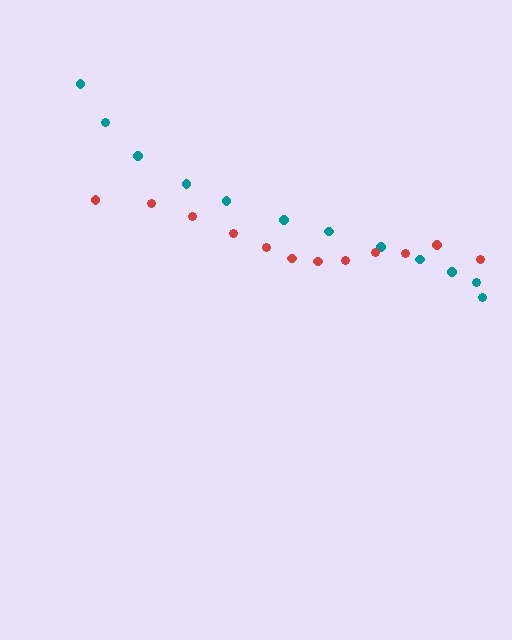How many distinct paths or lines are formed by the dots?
There are 2 distinct paths.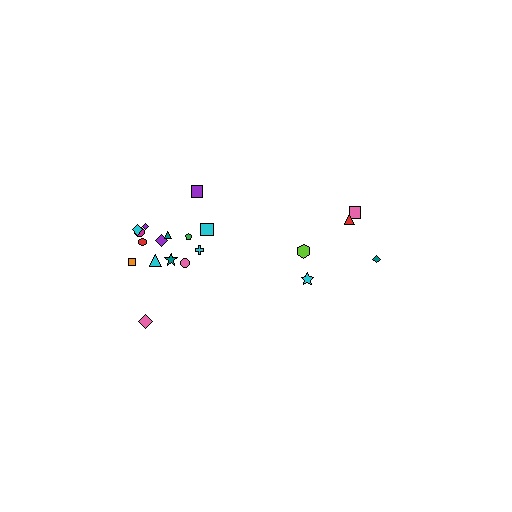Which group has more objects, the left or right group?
The left group.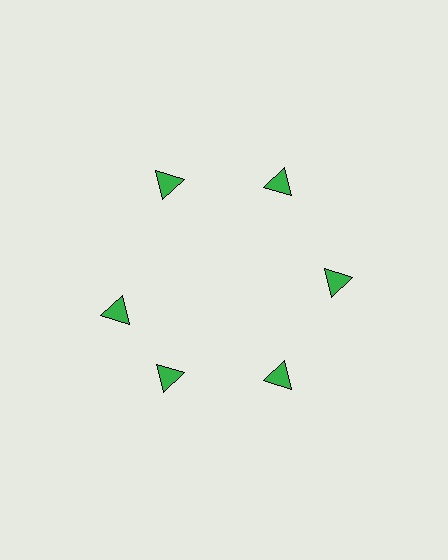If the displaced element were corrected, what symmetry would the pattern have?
It would have 6-fold rotational symmetry — the pattern would map onto itself every 60 degrees.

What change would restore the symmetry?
The symmetry would be restored by rotating it back into even spacing with its neighbors so that all 6 triangles sit at equal angles and equal distance from the center.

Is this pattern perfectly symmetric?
No. The 6 green triangles are arranged in a ring, but one element near the 9 o'clock position is rotated out of alignment along the ring, breaking the 6-fold rotational symmetry.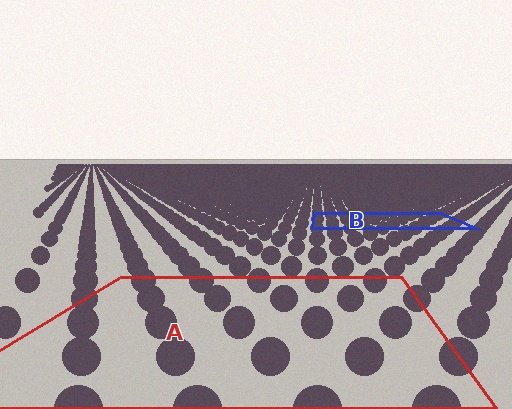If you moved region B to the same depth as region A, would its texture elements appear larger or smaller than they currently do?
They would appear larger. At a closer depth, the same texture elements are projected at a bigger on-screen size.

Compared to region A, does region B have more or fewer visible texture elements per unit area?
Region B has more texture elements per unit area — they are packed more densely because it is farther away.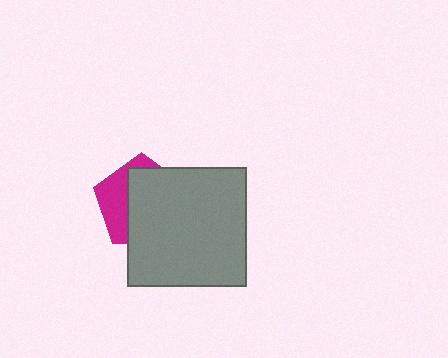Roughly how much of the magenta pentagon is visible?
A small part of it is visible (roughly 35%).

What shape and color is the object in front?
The object in front is a gray square.